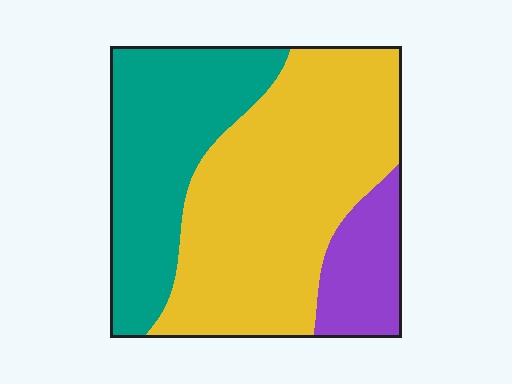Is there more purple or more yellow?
Yellow.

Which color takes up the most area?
Yellow, at roughly 55%.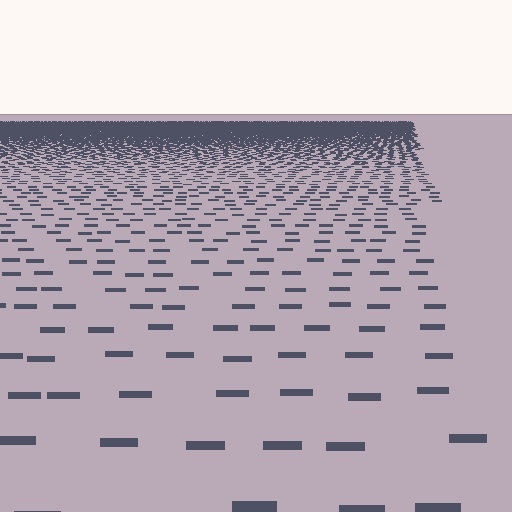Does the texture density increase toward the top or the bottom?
Density increases toward the top.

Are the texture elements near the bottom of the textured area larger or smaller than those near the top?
Larger. Near the bottom, elements are closer to the viewer and appear at a bigger on-screen size.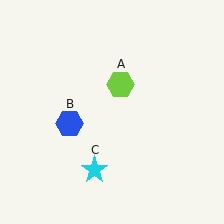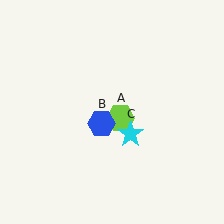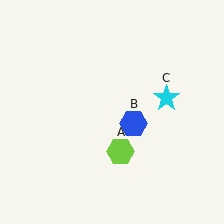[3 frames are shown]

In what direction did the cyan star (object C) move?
The cyan star (object C) moved up and to the right.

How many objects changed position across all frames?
3 objects changed position: lime hexagon (object A), blue hexagon (object B), cyan star (object C).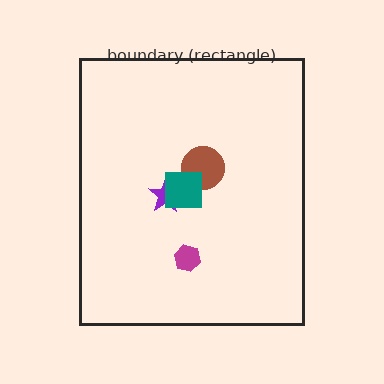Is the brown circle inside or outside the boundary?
Inside.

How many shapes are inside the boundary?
4 inside, 0 outside.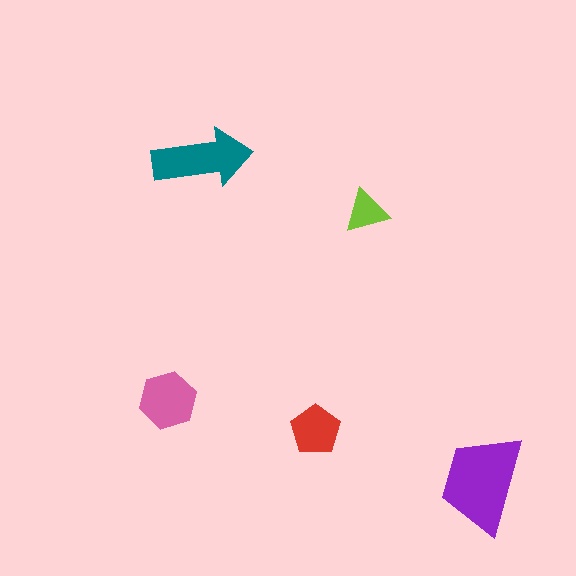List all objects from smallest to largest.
The lime triangle, the red pentagon, the pink hexagon, the teal arrow, the purple trapezoid.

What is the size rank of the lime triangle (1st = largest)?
5th.